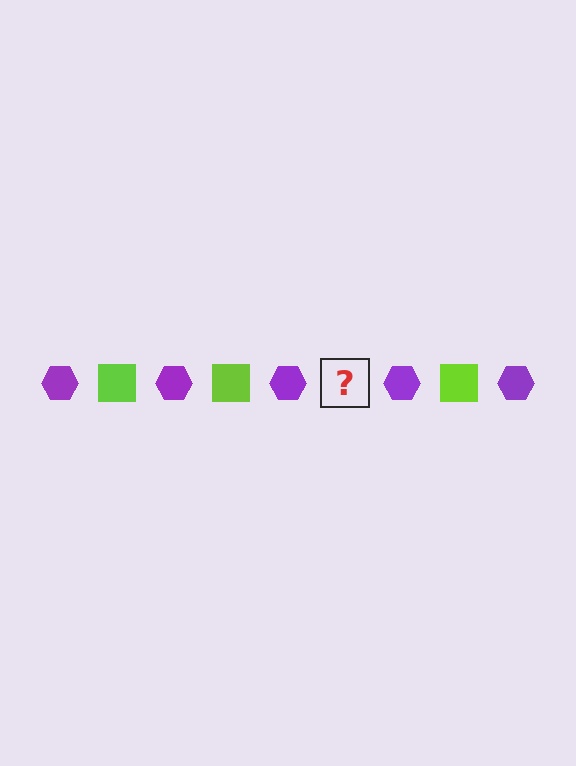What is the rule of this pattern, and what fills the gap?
The rule is that the pattern alternates between purple hexagon and lime square. The gap should be filled with a lime square.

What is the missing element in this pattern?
The missing element is a lime square.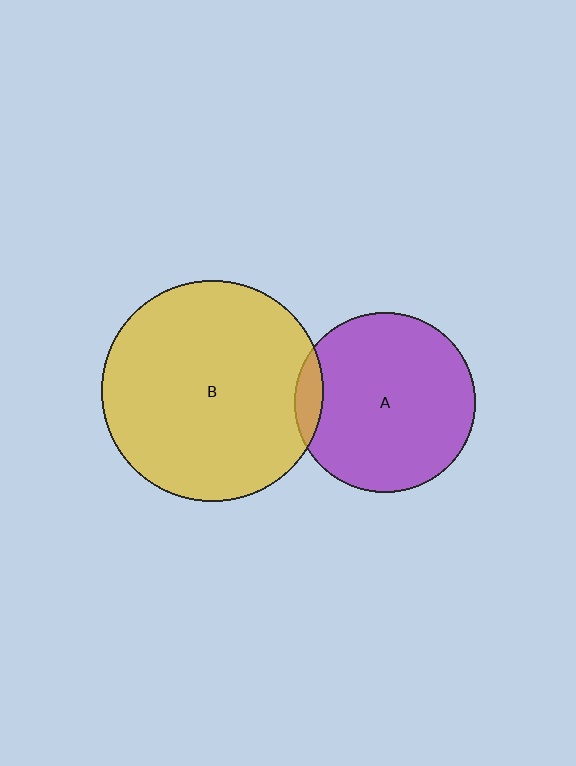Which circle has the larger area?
Circle B (yellow).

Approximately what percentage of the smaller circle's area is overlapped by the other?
Approximately 5%.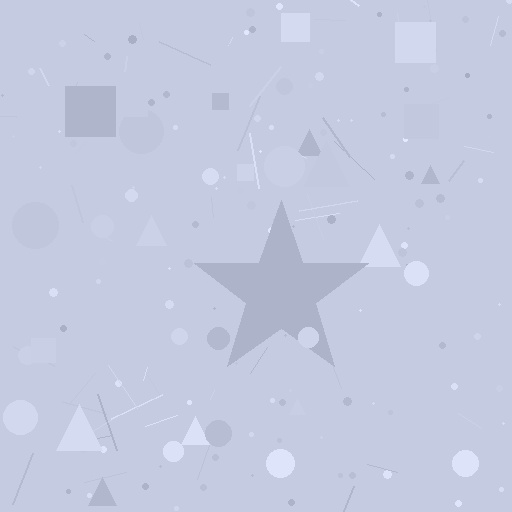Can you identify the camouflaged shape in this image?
The camouflaged shape is a star.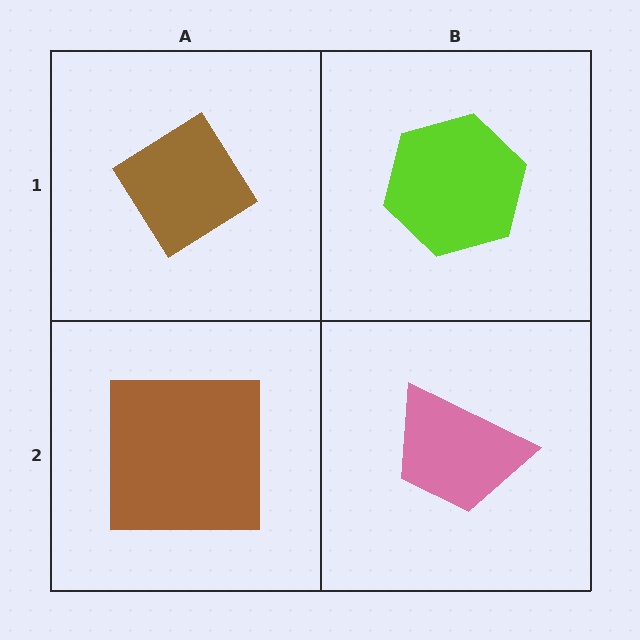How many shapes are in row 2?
2 shapes.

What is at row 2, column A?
A brown square.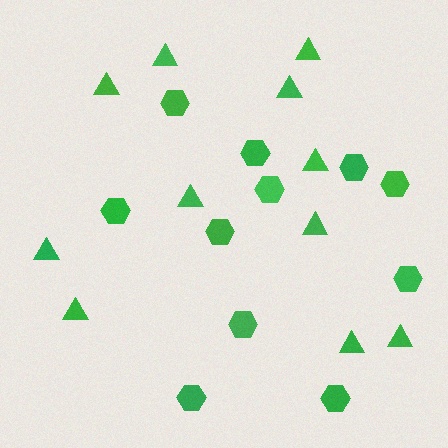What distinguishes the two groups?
There are 2 groups: one group of triangles (11) and one group of hexagons (11).